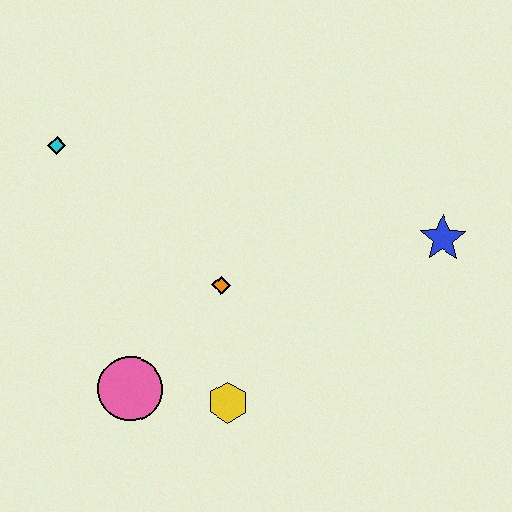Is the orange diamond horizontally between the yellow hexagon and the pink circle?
Yes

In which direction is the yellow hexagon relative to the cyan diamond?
The yellow hexagon is below the cyan diamond.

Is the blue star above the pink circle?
Yes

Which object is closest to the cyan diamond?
The orange diamond is closest to the cyan diamond.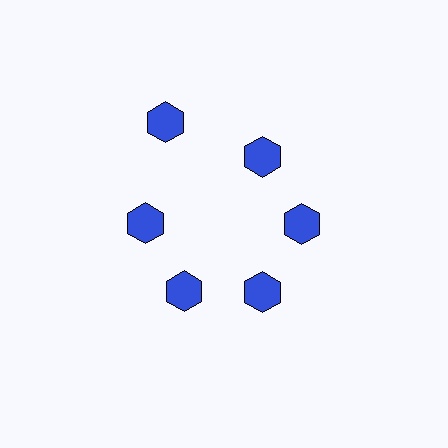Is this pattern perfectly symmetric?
No. The 6 blue hexagons are arranged in a ring, but one element near the 11 o'clock position is pushed outward from the center, breaking the 6-fold rotational symmetry.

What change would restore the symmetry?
The symmetry would be restored by moving it inward, back onto the ring so that all 6 hexagons sit at equal angles and equal distance from the center.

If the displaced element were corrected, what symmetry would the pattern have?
It would have 6-fold rotational symmetry — the pattern would map onto itself every 60 degrees.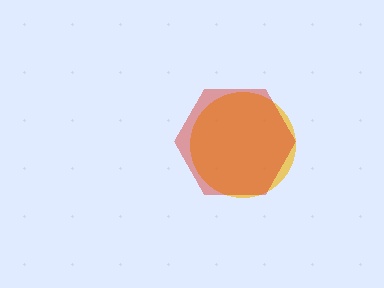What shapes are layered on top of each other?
The layered shapes are: a yellow circle, a red hexagon.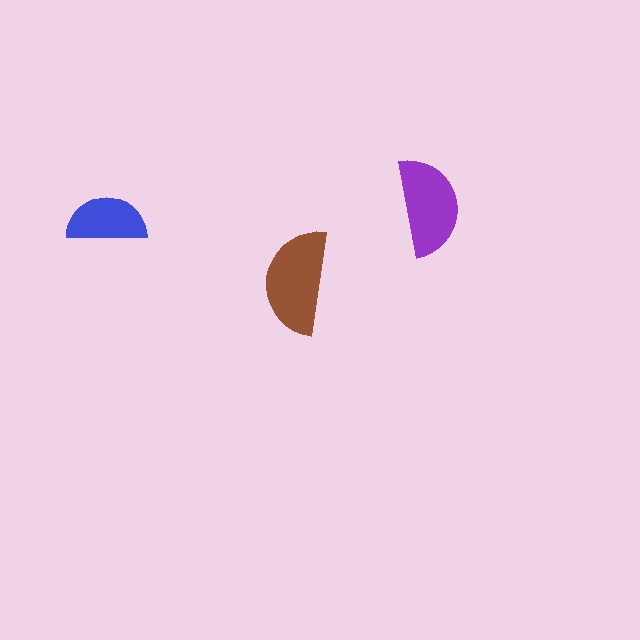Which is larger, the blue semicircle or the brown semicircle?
The brown one.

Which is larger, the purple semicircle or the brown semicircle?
The brown one.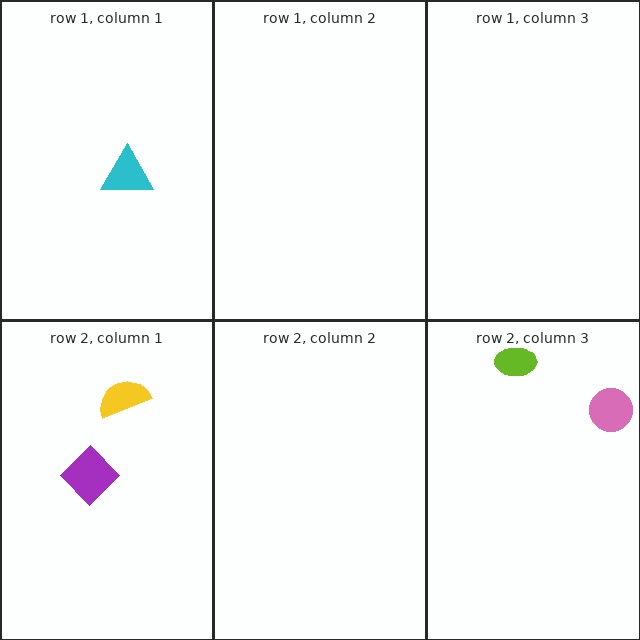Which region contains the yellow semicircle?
The row 2, column 1 region.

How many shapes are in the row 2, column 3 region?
2.